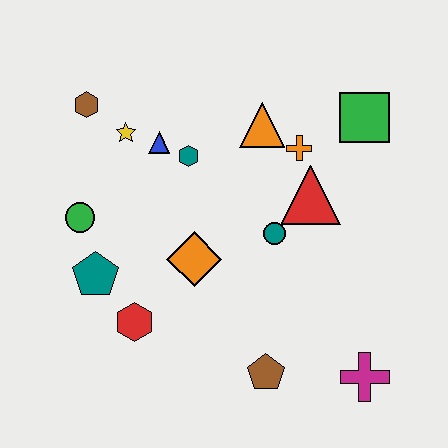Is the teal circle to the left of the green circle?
No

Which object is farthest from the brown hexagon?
The magenta cross is farthest from the brown hexagon.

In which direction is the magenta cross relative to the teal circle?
The magenta cross is below the teal circle.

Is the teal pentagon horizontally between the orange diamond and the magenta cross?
No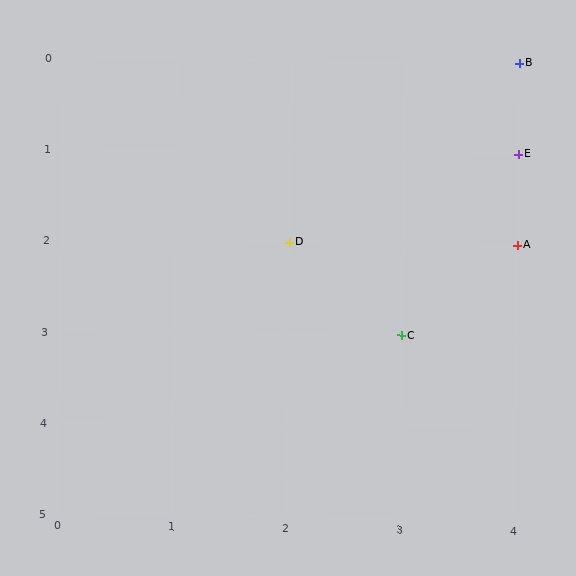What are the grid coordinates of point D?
Point D is at grid coordinates (2, 2).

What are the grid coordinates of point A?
Point A is at grid coordinates (4, 2).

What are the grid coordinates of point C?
Point C is at grid coordinates (3, 3).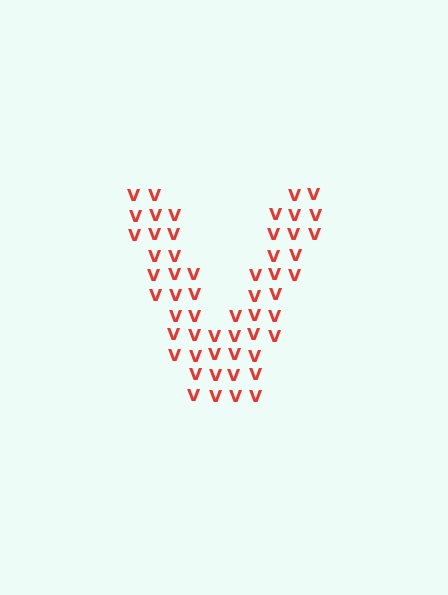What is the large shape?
The large shape is the letter V.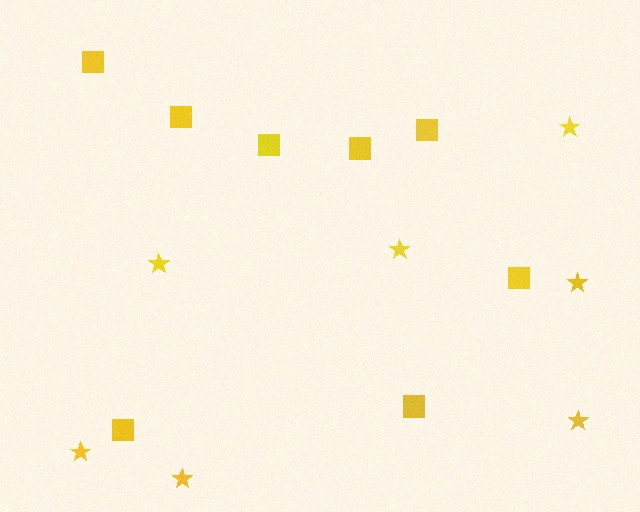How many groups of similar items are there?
There are 2 groups: one group of squares (8) and one group of stars (7).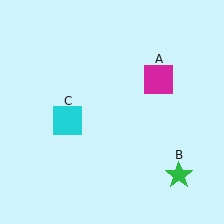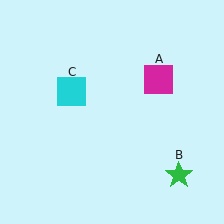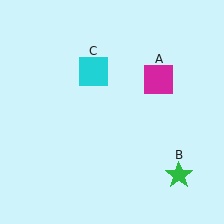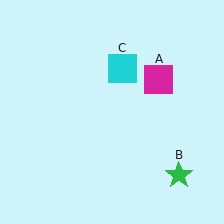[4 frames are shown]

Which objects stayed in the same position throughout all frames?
Magenta square (object A) and green star (object B) remained stationary.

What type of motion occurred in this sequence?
The cyan square (object C) rotated clockwise around the center of the scene.